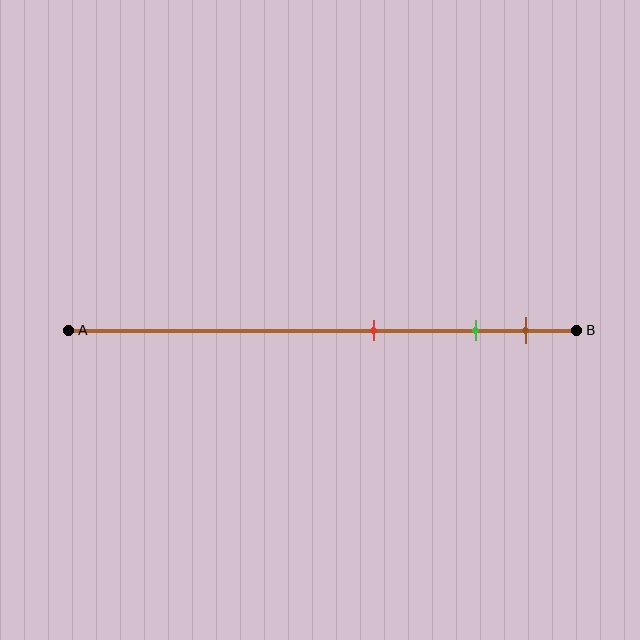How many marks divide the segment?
There are 3 marks dividing the segment.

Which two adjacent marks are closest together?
The green and brown marks are the closest adjacent pair.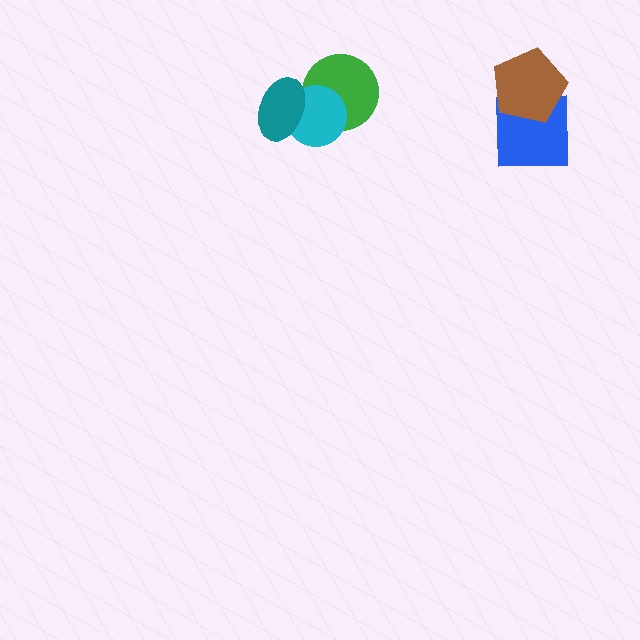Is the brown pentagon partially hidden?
No, no other shape covers it.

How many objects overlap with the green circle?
2 objects overlap with the green circle.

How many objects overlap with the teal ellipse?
2 objects overlap with the teal ellipse.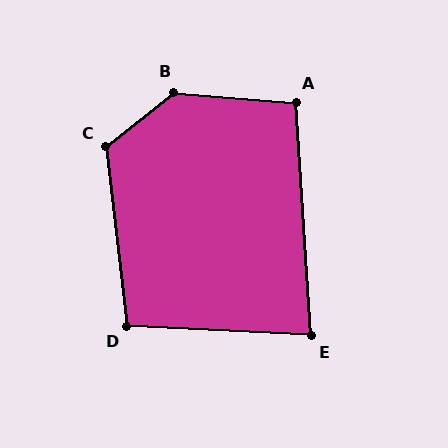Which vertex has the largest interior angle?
B, at approximately 136 degrees.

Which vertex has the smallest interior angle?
E, at approximately 84 degrees.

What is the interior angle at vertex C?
Approximately 122 degrees (obtuse).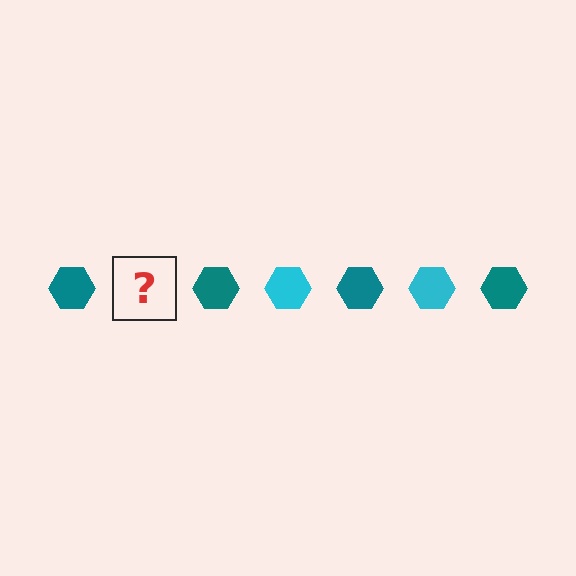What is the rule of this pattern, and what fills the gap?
The rule is that the pattern cycles through teal, cyan hexagons. The gap should be filled with a cyan hexagon.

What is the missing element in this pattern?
The missing element is a cyan hexagon.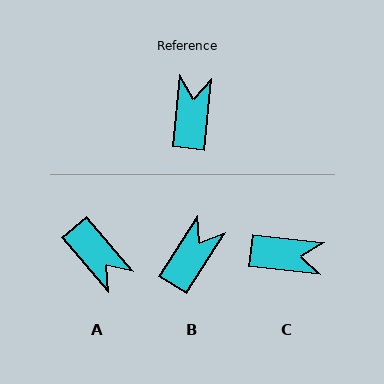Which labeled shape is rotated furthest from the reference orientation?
A, about 134 degrees away.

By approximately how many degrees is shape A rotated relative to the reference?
Approximately 134 degrees clockwise.